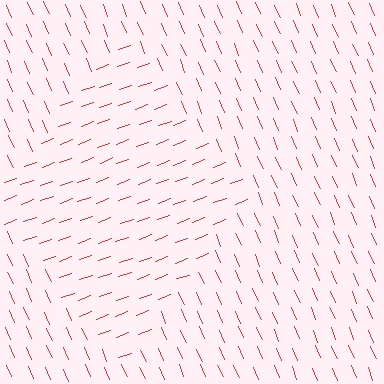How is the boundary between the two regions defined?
The boundary is defined purely by a change in line orientation (approximately 87 degrees difference). All lines are the same color and thickness.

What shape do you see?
I see a diamond.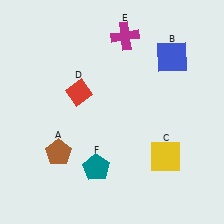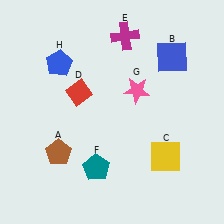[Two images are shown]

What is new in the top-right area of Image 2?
A pink star (G) was added in the top-right area of Image 2.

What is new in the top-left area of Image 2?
A blue pentagon (H) was added in the top-left area of Image 2.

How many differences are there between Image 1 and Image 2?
There are 2 differences between the two images.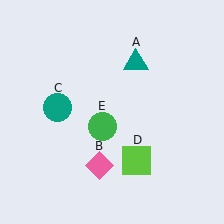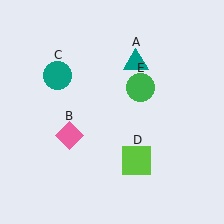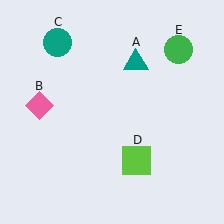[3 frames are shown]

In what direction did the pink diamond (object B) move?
The pink diamond (object B) moved up and to the left.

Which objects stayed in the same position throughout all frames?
Teal triangle (object A) and lime square (object D) remained stationary.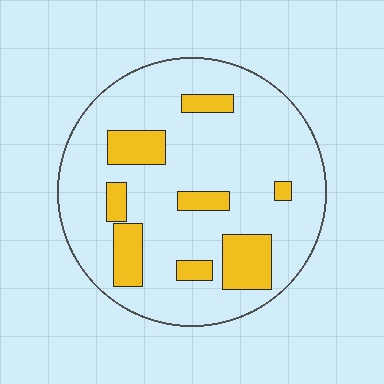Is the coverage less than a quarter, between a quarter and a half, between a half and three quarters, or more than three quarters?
Less than a quarter.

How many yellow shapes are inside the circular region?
8.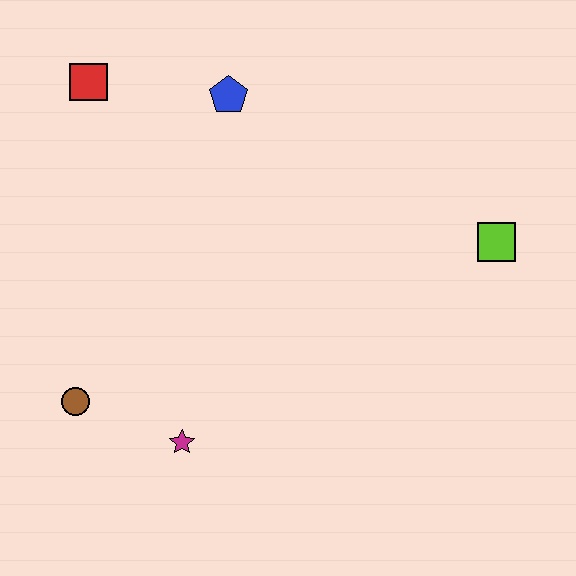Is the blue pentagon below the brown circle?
No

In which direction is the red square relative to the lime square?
The red square is to the left of the lime square.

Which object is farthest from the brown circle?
The lime square is farthest from the brown circle.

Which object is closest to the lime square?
The blue pentagon is closest to the lime square.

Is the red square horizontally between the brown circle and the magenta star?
Yes